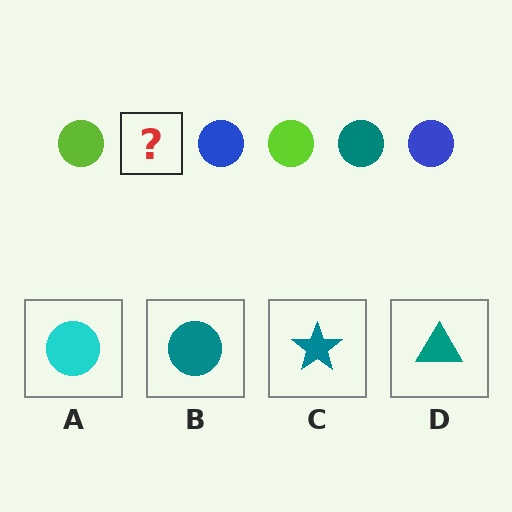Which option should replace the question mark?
Option B.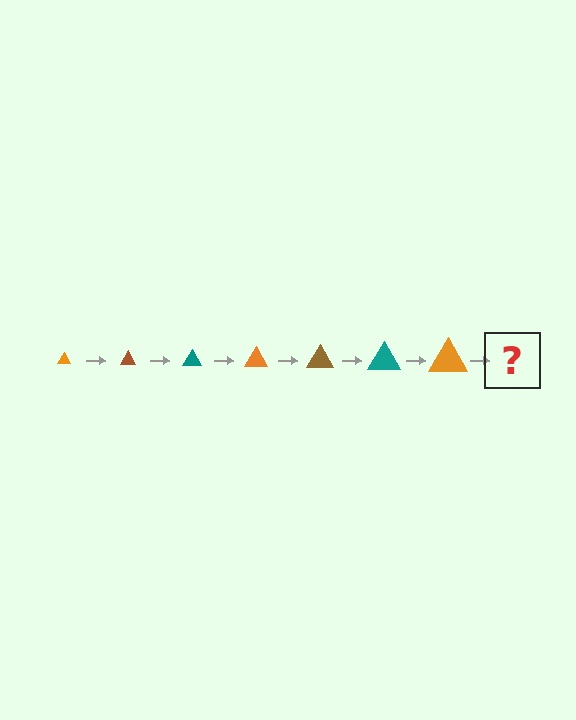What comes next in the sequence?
The next element should be a brown triangle, larger than the previous one.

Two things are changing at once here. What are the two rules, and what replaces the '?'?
The two rules are that the triangle grows larger each step and the color cycles through orange, brown, and teal. The '?' should be a brown triangle, larger than the previous one.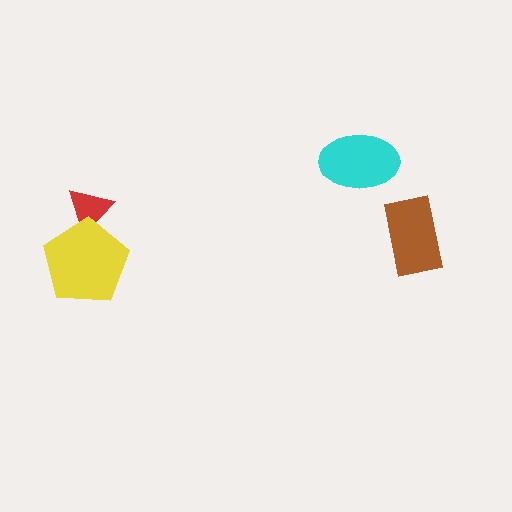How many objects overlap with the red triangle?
1 object overlaps with the red triangle.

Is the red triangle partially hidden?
Yes, it is partially covered by another shape.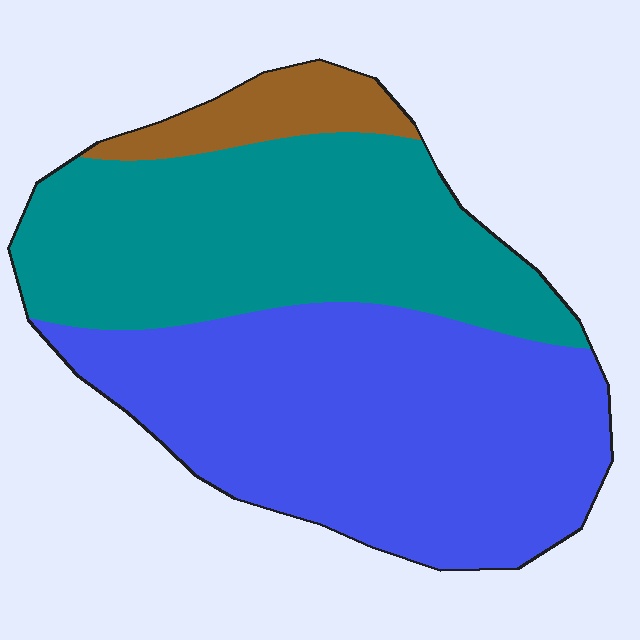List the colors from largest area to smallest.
From largest to smallest: blue, teal, brown.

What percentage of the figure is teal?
Teal covers around 40% of the figure.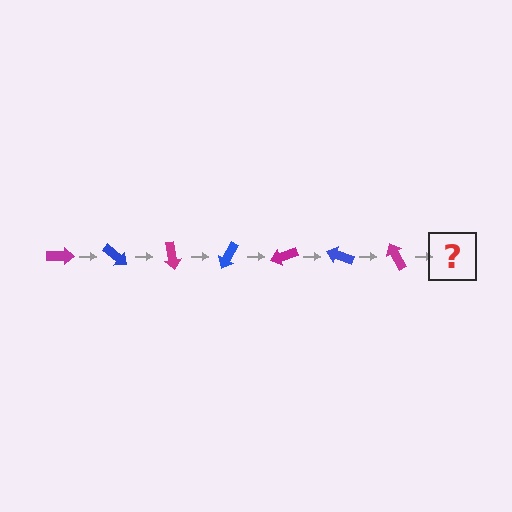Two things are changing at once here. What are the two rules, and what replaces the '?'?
The two rules are that it rotates 40 degrees each step and the color cycles through magenta and blue. The '?' should be a blue arrow, rotated 280 degrees from the start.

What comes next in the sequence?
The next element should be a blue arrow, rotated 280 degrees from the start.